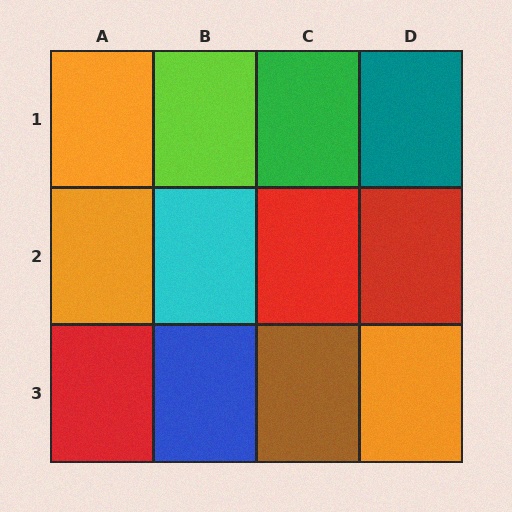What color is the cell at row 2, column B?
Cyan.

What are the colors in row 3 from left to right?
Red, blue, brown, orange.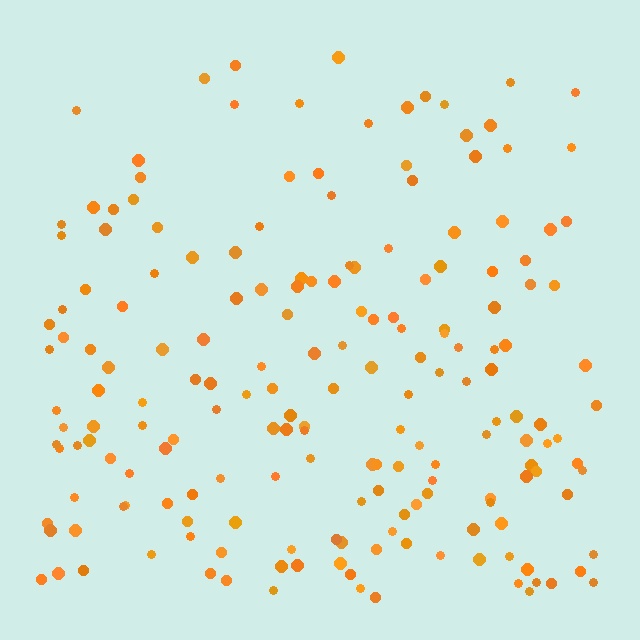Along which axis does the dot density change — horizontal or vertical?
Vertical.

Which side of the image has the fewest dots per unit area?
The top.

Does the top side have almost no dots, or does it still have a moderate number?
Still a moderate number, just noticeably fewer than the bottom.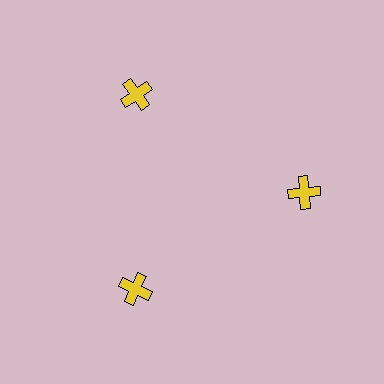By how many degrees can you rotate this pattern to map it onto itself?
The pattern maps onto itself every 120 degrees of rotation.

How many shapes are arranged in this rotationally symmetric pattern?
There are 3 shapes, arranged in 3 groups of 1.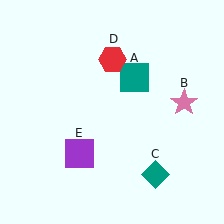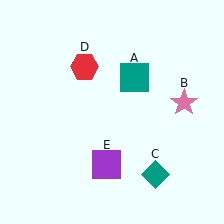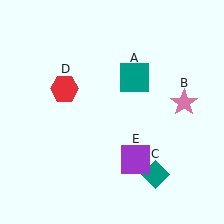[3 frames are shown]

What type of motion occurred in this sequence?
The red hexagon (object D), purple square (object E) rotated counterclockwise around the center of the scene.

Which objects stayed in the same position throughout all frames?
Teal square (object A) and pink star (object B) and teal diamond (object C) remained stationary.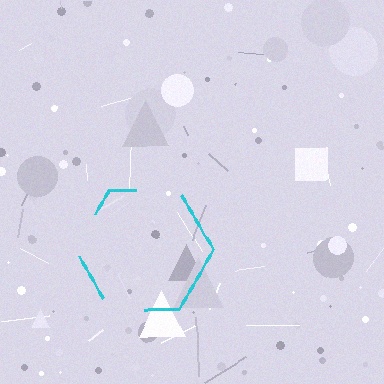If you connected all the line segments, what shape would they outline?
They would outline a hexagon.